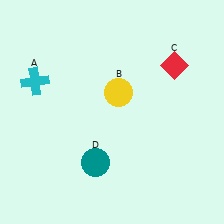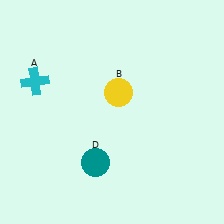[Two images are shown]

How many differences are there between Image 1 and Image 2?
There is 1 difference between the two images.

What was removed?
The red diamond (C) was removed in Image 2.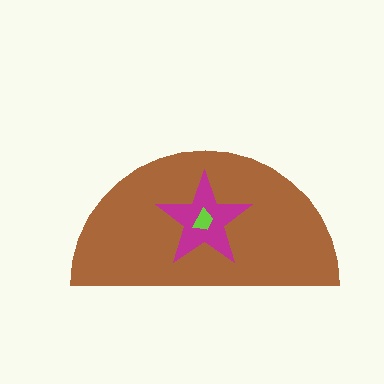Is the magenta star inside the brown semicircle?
Yes.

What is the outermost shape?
The brown semicircle.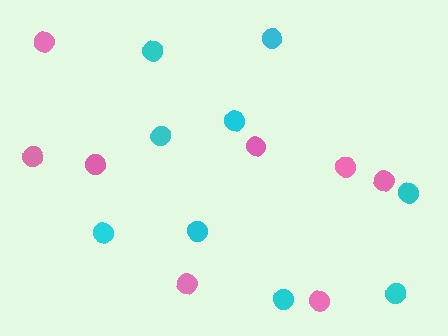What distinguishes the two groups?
There are 2 groups: one group of cyan circles (9) and one group of pink circles (8).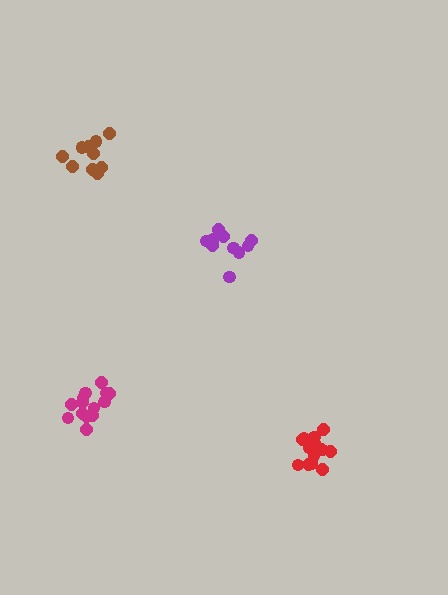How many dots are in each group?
Group 1: 10 dots, Group 2: 10 dots, Group 3: 14 dots, Group 4: 14 dots (48 total).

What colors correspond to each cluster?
The clusters are colored: purple, brown, magenta, red.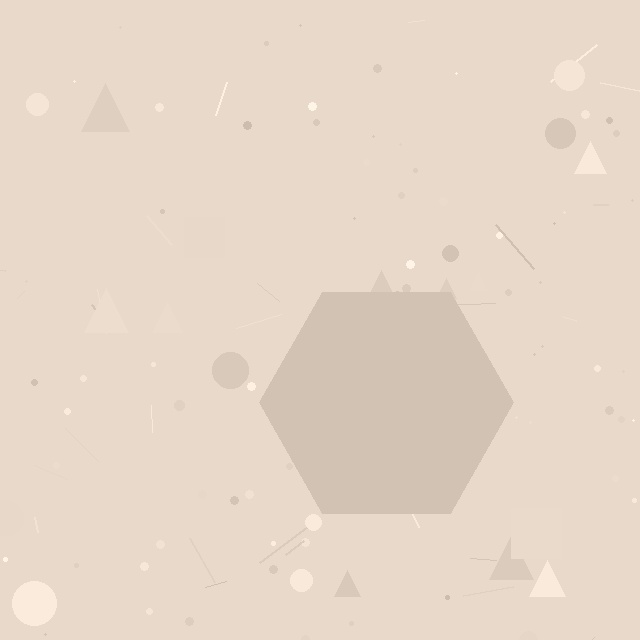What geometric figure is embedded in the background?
A hexagon is embedded in the background.